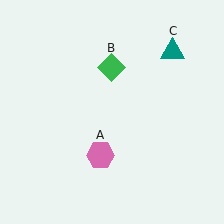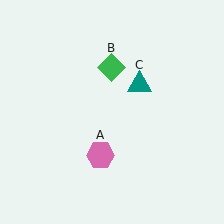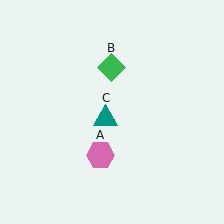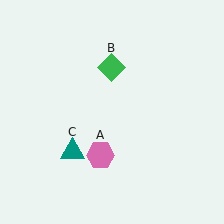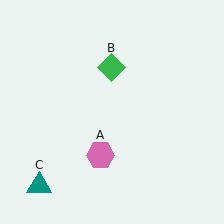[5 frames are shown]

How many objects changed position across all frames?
1 object changed position: teal triangle (object C).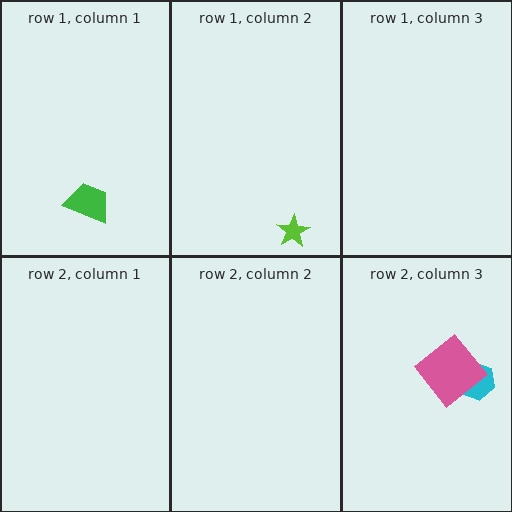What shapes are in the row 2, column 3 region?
The cyan hexagon, the pink diamond.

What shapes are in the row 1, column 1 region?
The green trapezoid.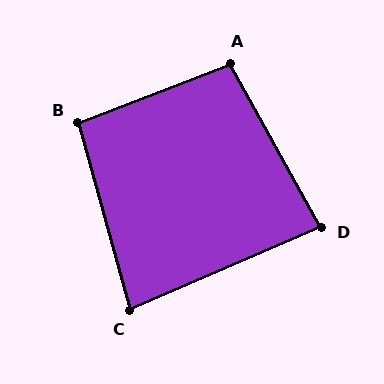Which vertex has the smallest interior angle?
C, at approximately 82 degrees.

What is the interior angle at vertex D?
Approximately 84 degrees (acute).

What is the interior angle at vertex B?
Approximately 96 degrees (obtuse).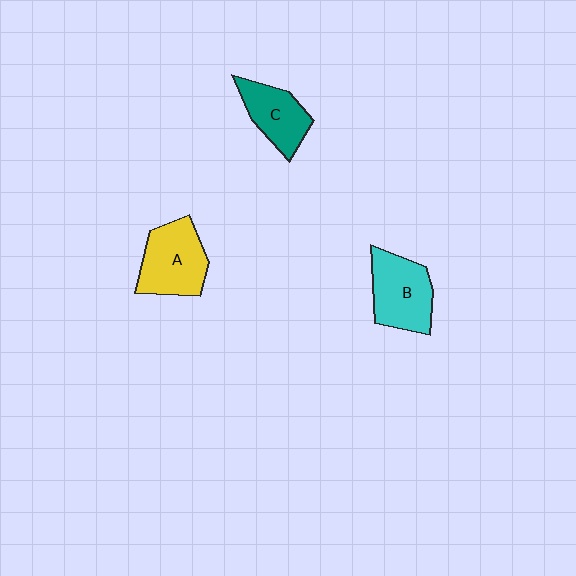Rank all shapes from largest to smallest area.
From largest to smallest: A (yellow), B (cyan), C (teal).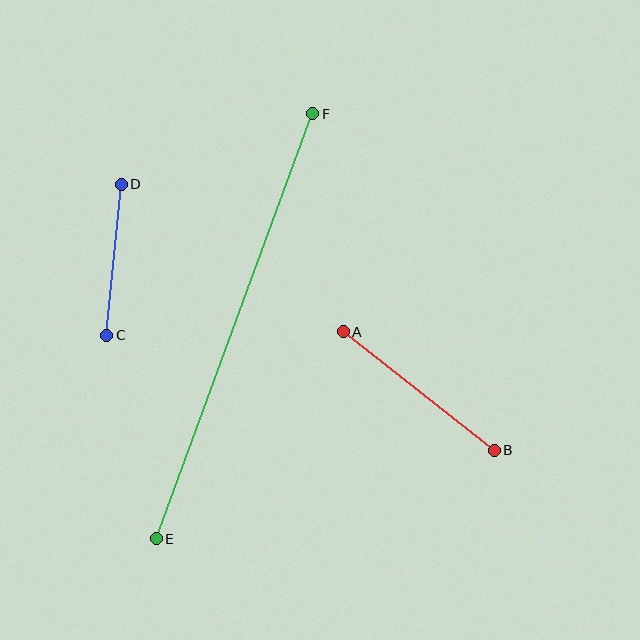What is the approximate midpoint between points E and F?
The midpoint is at approximately (235, 326) pixels.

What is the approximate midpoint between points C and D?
The midpoint is at approximately (114, 260) pixels.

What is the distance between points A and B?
The distance is approximately 192 pixels.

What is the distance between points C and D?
The distance is approximately 152 pixels.